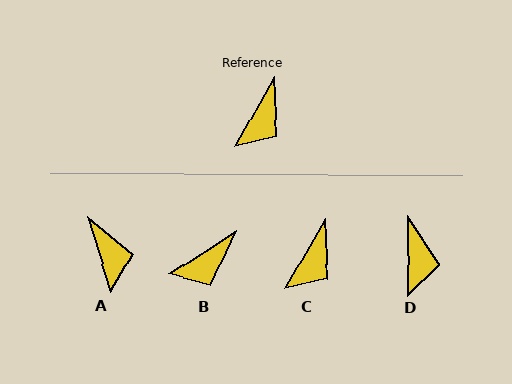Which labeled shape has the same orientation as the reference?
C.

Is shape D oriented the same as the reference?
No, it is off by about 30 degrees.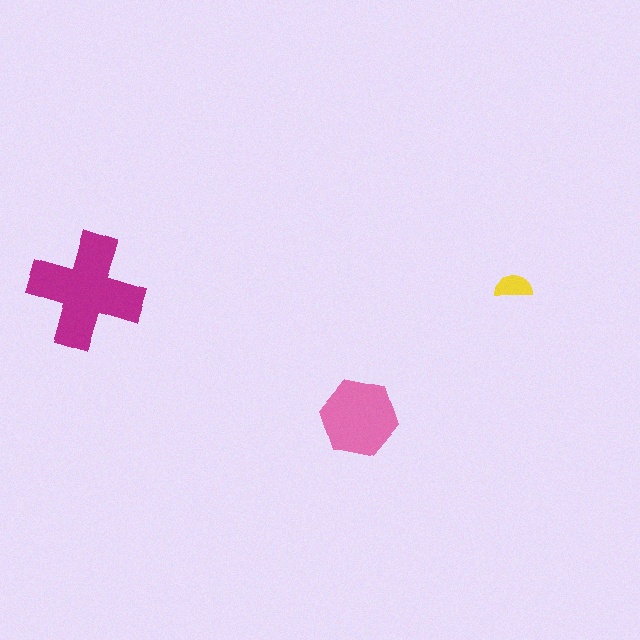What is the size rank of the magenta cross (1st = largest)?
1st.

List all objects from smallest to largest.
The yellow semicircle, the pink hexagon, the magenta cross.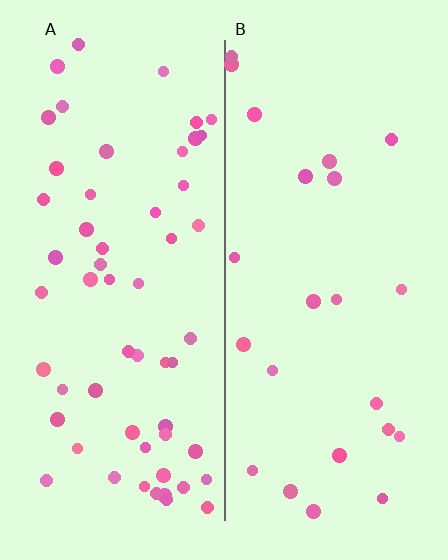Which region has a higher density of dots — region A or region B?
A (the left).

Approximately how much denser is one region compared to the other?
Approximately 2.4× — region A over region B.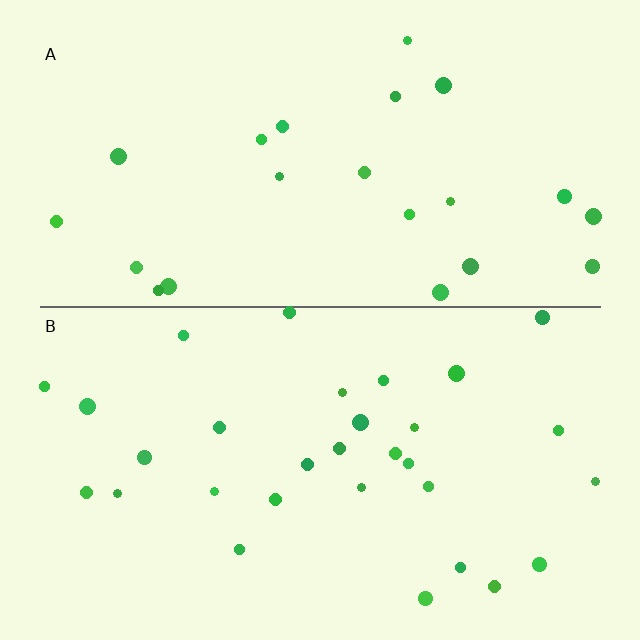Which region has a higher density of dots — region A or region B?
B (the bottom).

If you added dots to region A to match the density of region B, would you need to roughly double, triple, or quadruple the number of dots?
Approximately double.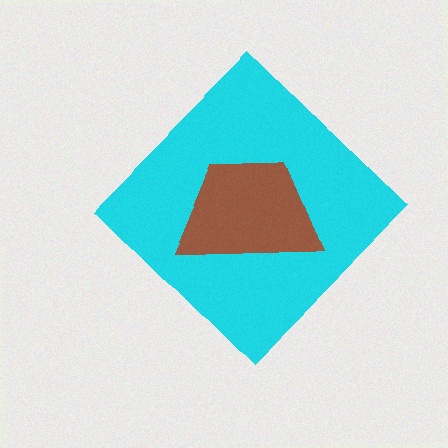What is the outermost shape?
The cyan diamond.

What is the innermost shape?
The brown trapezoid.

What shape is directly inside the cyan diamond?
The brown trapezoid.